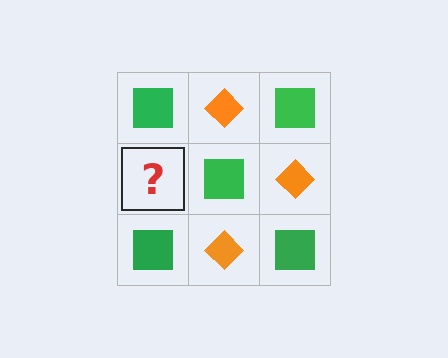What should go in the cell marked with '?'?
The missing cell should contain an orange diamond.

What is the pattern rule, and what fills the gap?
The rule is that it alternates green square and orange diamond in a checkerboard pattern. The gap should be filled with an orange diamond.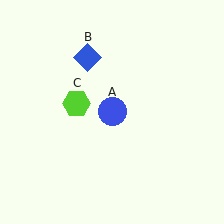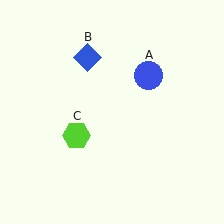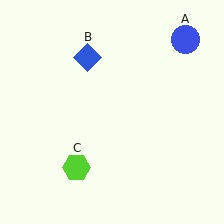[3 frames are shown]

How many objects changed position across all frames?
2 objects changed position: blue circle (object A), lime hexagon (object C).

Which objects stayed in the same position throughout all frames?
Blue diamond (object B) remained stationary.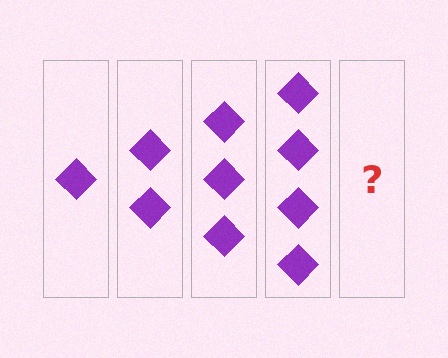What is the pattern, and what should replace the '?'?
The pattern is that each step adds one more diamond. The '?' should be 5 diamonds.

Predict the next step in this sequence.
The next step is 5 diamonds.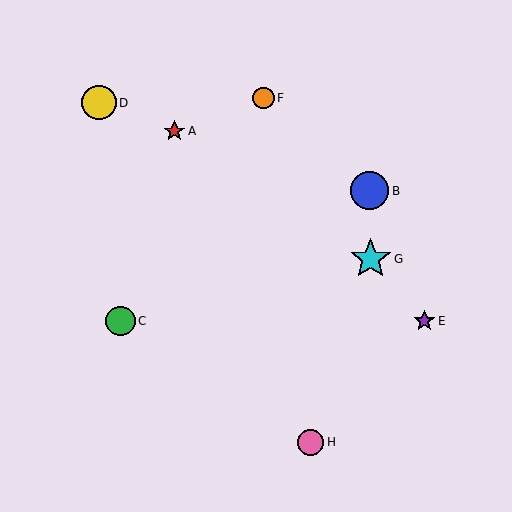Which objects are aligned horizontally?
Objects C, E are aligned horizontally.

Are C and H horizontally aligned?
No, C is at y≈321 and H is at y≈442.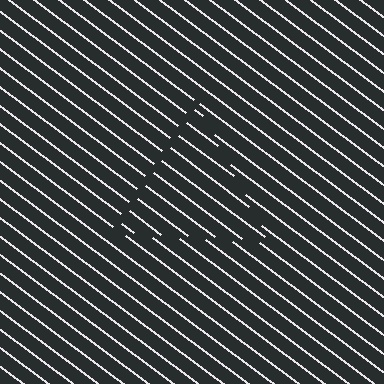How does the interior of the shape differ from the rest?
The interior of the shape contains the same grating, shifted by half a period — the contour is defined by the phase discontinuity where line-ends from the inner and outer gratings abut.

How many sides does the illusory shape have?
3 sides — the line-ends trace a triangle.